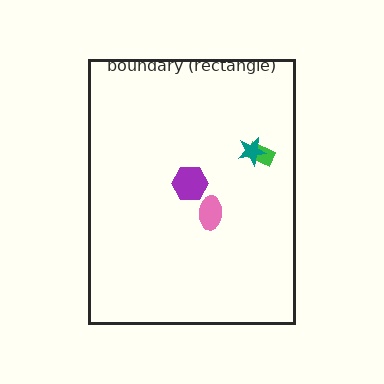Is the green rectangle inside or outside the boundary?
Inside.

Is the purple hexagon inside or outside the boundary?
Inside.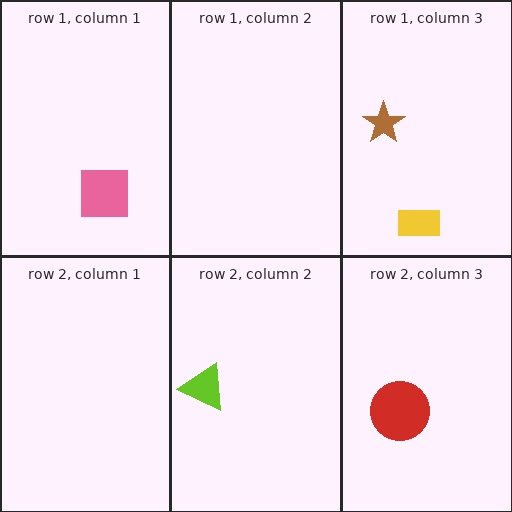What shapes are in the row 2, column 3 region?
The red circle.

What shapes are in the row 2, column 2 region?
The lime triangle.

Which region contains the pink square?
The row 1, column 1 region.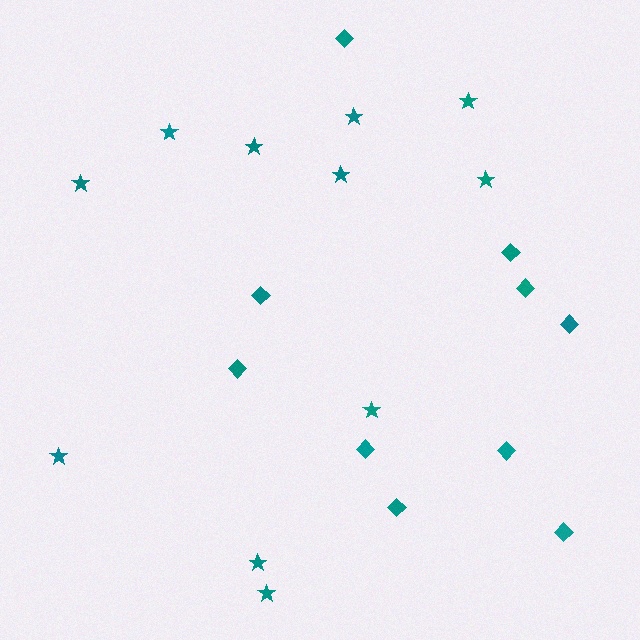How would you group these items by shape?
There are 2 groups: one group of diamonds (10) and one group of stars (11).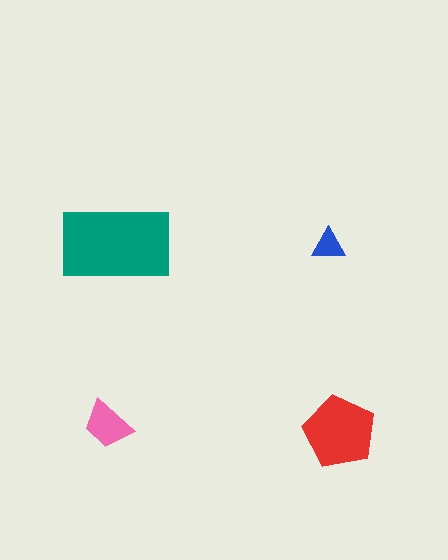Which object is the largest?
The teal rectangle.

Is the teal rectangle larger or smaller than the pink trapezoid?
Larger.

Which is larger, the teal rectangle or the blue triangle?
The teal rectangle.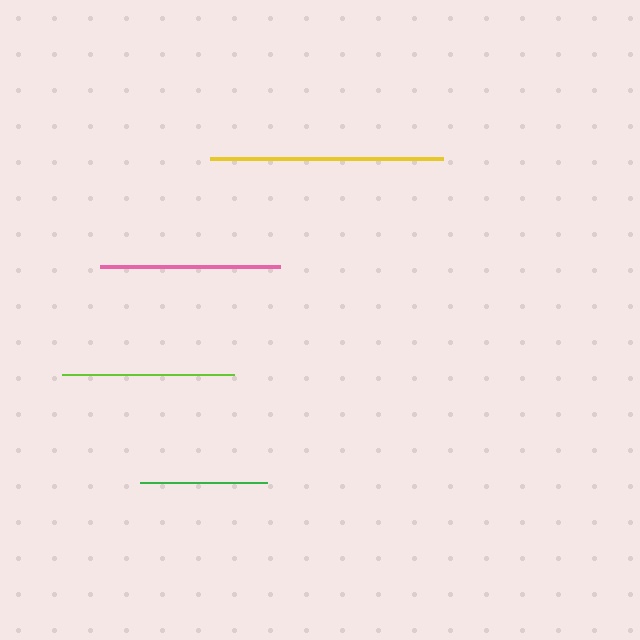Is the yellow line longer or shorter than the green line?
The yellow line is longer than the green line.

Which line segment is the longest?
The yellow line is the longest at approximately 233 pixels.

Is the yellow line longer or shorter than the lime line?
The yellow line is longer than the lime line.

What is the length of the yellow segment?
The yellow segment is approximately 233 pixels long.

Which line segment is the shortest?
The green line is the shortest at approximately 127 pixels.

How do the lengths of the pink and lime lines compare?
The pink and lime lines are approximately the same length.